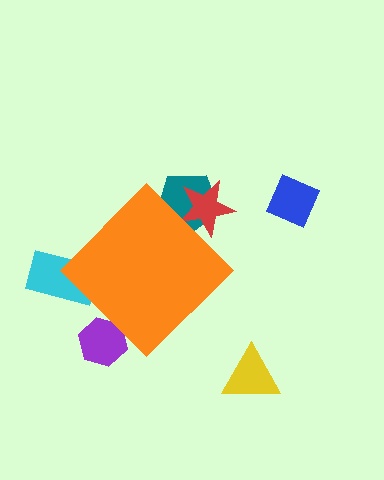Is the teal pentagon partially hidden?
Yes, the teal pentagon is partially hidden behind the orange diamond.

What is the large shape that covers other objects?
An orange diamond.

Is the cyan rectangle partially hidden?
Yes, the cyan rectangle is partially hidden behind the orange diamond.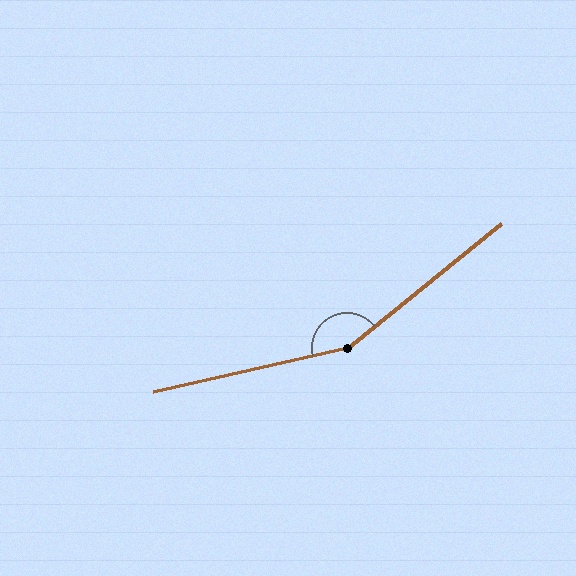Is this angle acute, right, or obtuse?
It is obtuse.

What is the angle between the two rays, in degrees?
Approximately 154 degrees.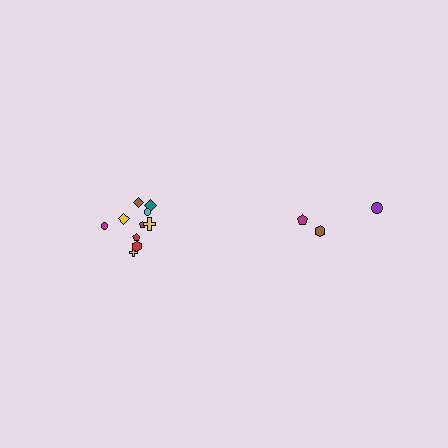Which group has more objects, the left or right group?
The left group.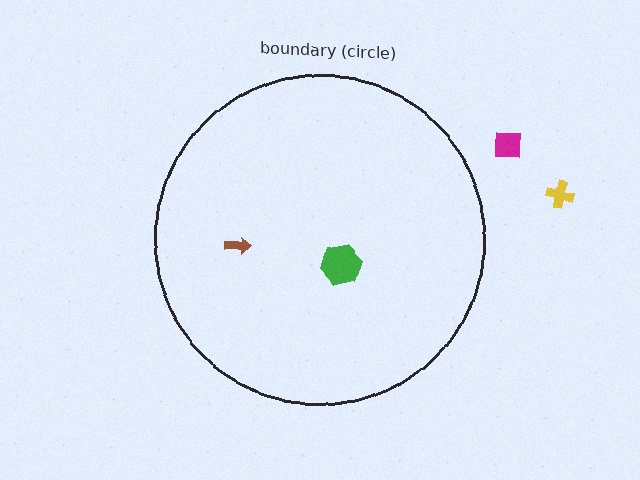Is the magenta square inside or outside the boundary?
Outside.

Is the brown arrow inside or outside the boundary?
Inside.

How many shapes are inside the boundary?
2 inside, 2 outside.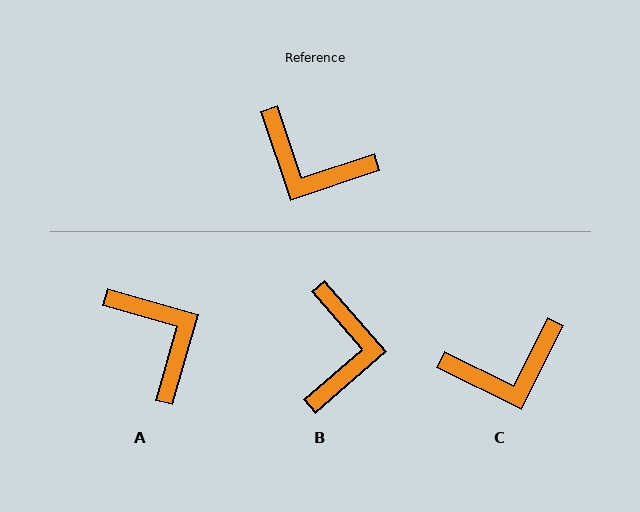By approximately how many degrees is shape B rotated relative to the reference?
Approximately 112 degrees counter-clockwise.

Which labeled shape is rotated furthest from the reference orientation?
A, about 145 degrees away.